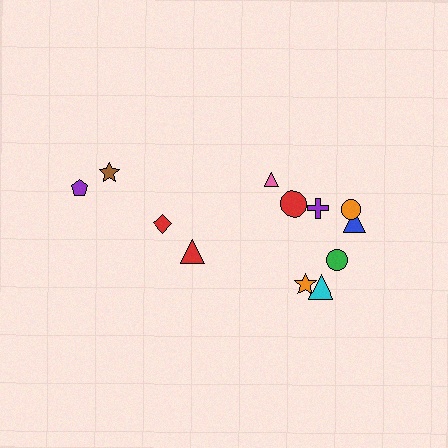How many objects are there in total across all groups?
There are 12 objects.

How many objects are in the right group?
There are 8 objects.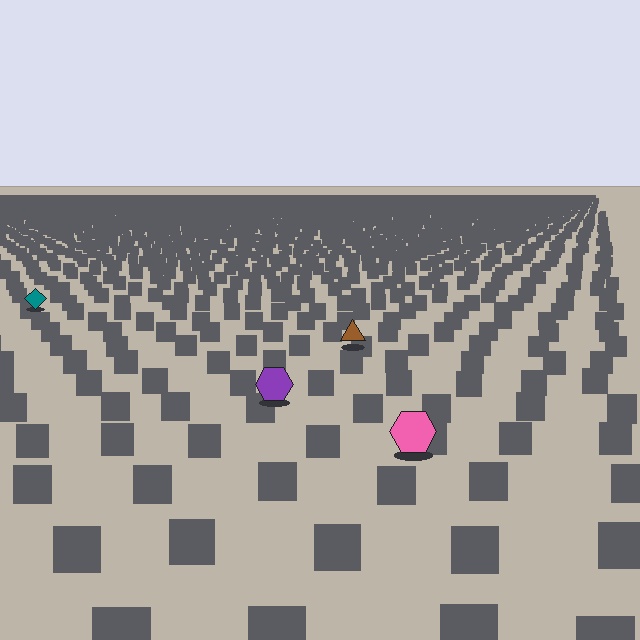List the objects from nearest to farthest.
From nearest to farthest: the pink hexagon, the purple hexagon, the brown triangle, the teal diamond.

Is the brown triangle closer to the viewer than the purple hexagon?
No. The purple hexagon is closer — you can tell from the texture gradient: the ground texture is coarser near it.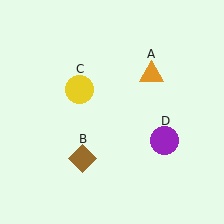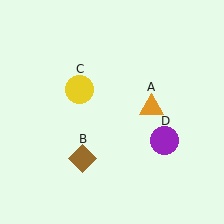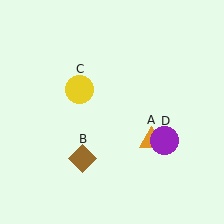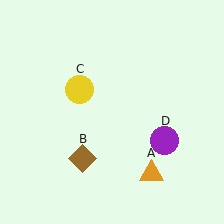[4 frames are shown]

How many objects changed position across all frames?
1 object changed position: orange triangle (object A).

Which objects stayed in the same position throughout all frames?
Brown diamond (object B) and yellow circle (object C) and purple circle (object D) remained stationary.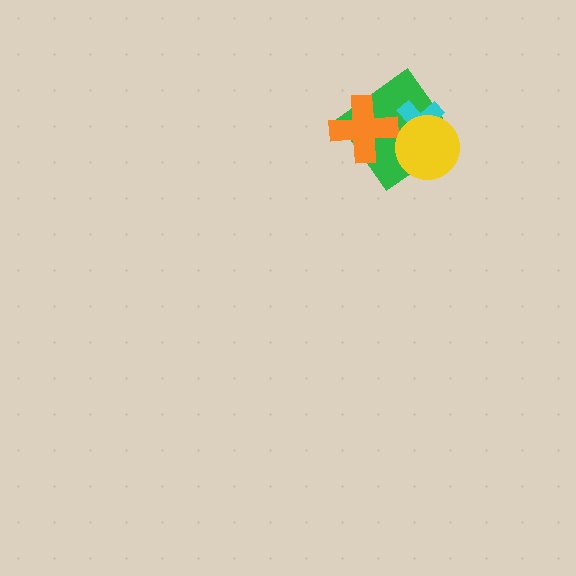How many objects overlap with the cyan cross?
2 objects overlap with the cyan cross.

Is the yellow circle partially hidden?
No, no other shape covers it.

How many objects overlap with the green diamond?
3 objects overlap with the green diamond.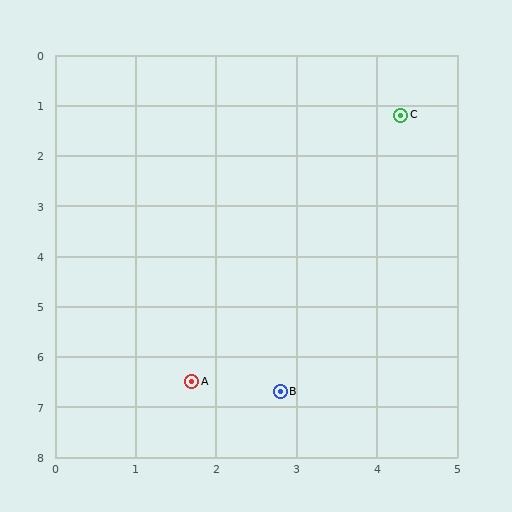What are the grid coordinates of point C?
Point C is at approximately (4.3, 1.2).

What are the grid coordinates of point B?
Point B is at approximately (2.8, 6.7).